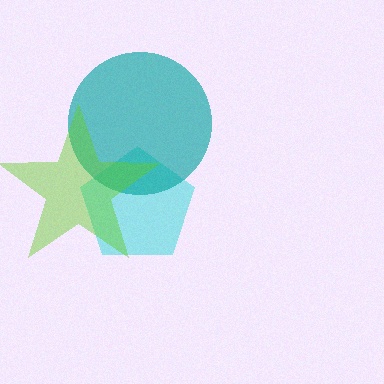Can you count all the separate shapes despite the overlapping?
Yes, there are 3 separate shapes.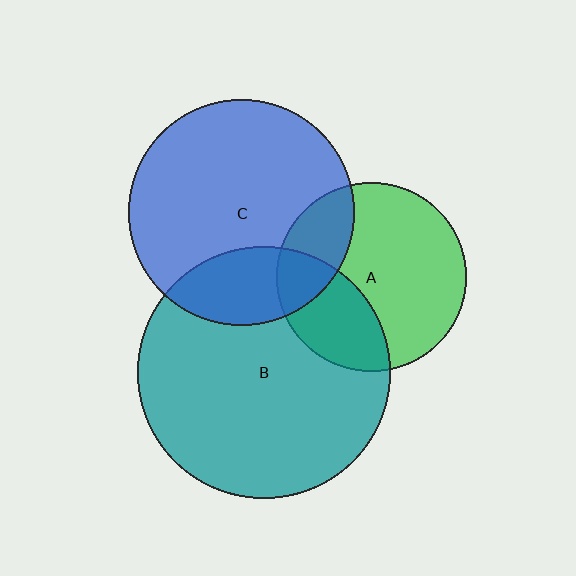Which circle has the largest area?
Circle B (teal).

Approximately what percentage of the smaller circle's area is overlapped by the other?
Approximately 25%.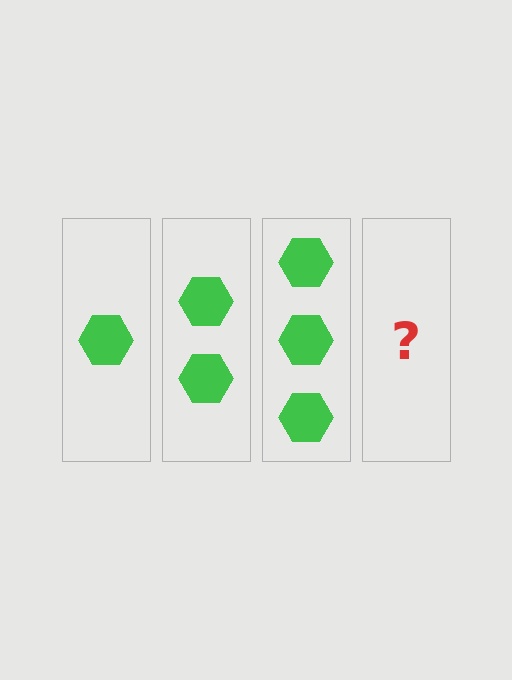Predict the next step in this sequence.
The next step is 4 hexagons.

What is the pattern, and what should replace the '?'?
The pattern is that each step adds one more hexagon. The '?' should be 4 hexagons.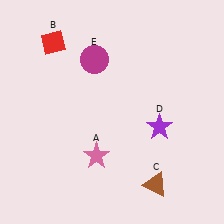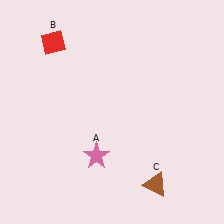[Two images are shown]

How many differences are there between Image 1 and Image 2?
There are 2 differences between the two images.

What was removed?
The magenta circle (E), the purple star (D) were removed in Image 2.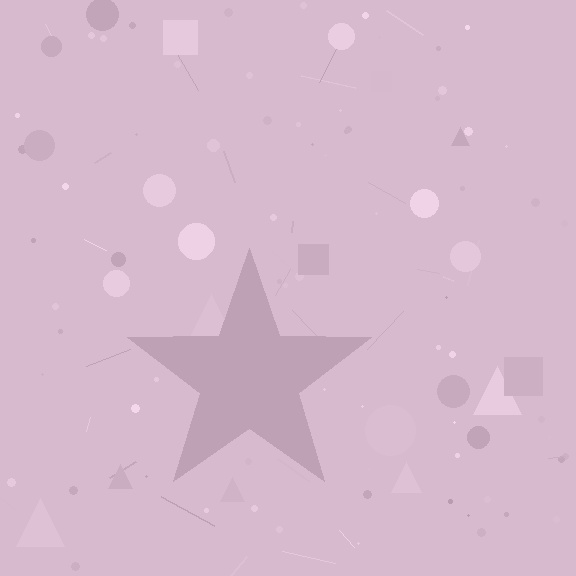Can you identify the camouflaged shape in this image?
The camouflaged shape is a star.